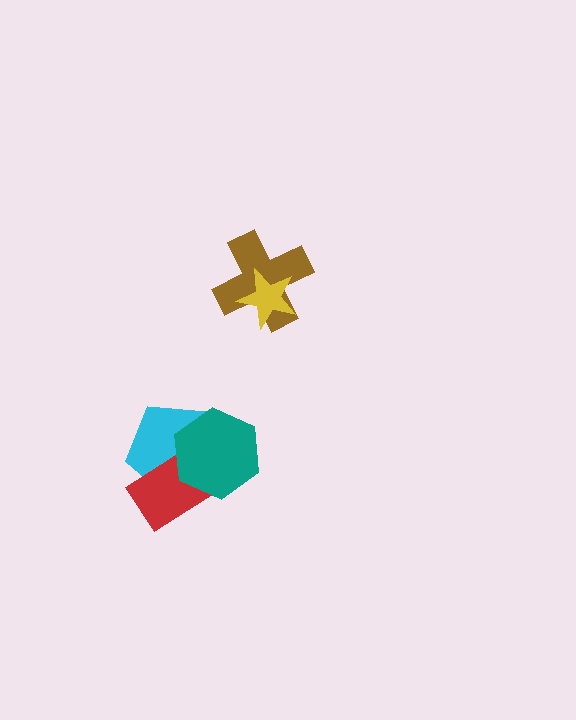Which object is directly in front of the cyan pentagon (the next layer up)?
The red rectangle is directly in front of the cyan pentagon.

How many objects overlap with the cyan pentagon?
2 objects overlap with the cyan pentagon.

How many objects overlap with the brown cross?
1 object overlaps with the brown cross.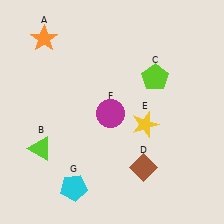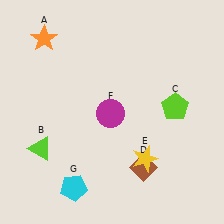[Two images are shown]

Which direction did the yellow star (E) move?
The yellow star (E) moved down.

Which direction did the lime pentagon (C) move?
The lime pentagon (C) moved down.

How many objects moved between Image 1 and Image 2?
2 objects moved between the two images.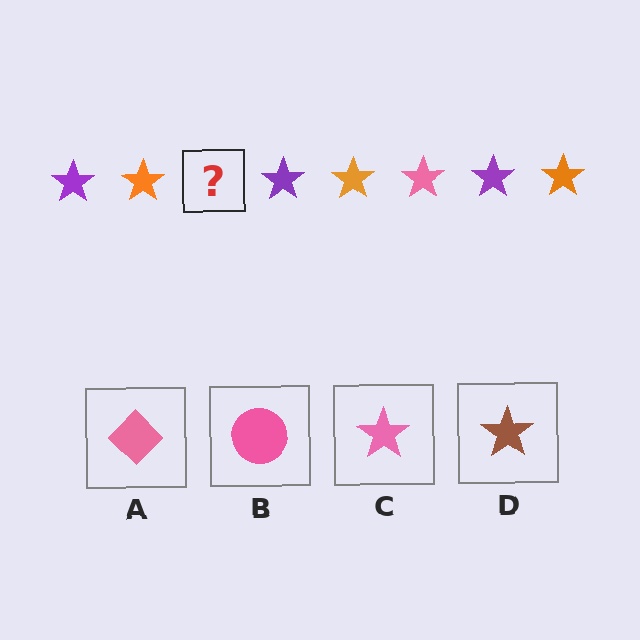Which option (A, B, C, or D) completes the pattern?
C.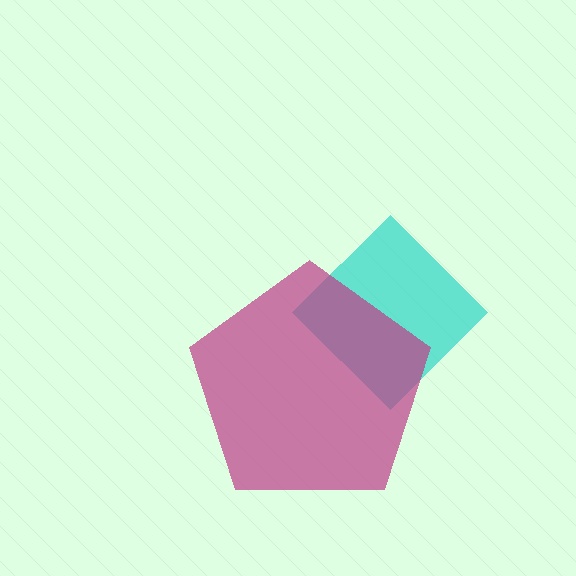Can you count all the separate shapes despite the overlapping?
Yes, there are 2 separate shapes.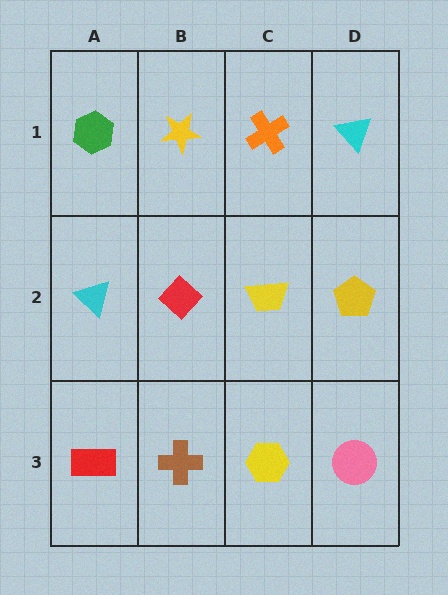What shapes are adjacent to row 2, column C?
An orange cross (row 1, column C), a yellow hexagon (row 3, column C), a red diamond (row 2, column B), a yellow pentagon (row 2, column D).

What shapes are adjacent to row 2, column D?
A cyan triangle (row 1, column D), a pink circle (row 3, column D), a yellow trapezoid (row 2, column C).